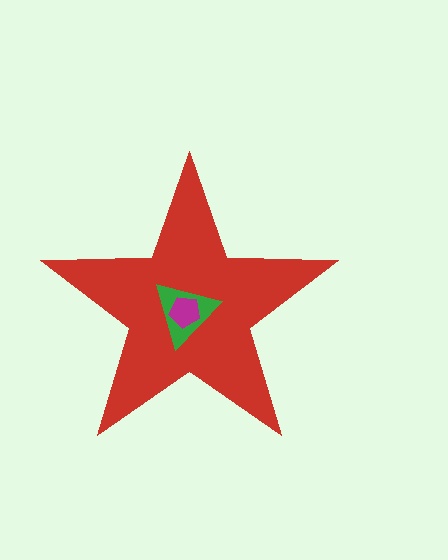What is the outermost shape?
The red star.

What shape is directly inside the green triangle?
The magenta pentagon.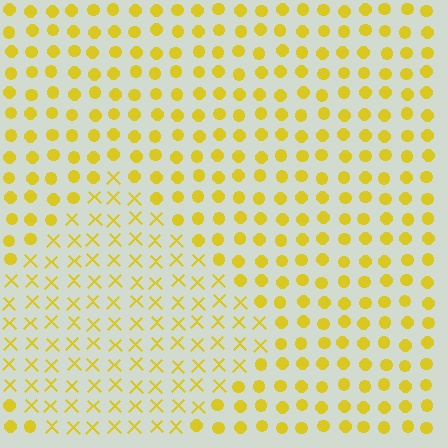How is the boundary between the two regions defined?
The boundary is defined by a change in element shape: X marks inside vs. circles outside. All elements share the same color and spacing.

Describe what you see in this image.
The image is filled with small yellow elements arranged in a uniform grid. A diamond-shaped region contains X marks, while the surrounding area contains circles. The boundary is defined purely by the change in element shape.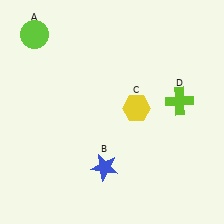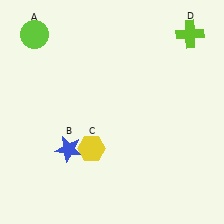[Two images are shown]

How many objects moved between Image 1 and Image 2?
3 objects moved between the two images.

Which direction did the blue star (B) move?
The blue star (B) moved left.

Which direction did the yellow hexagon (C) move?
The yellow hexagon (C) moved left.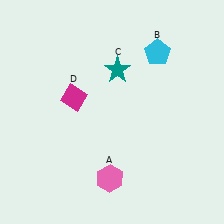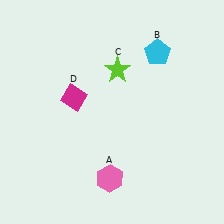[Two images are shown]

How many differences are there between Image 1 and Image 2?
There is 1 difference between the two images.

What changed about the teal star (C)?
In Image 1, C is teal. In Image 2, it changed to lime.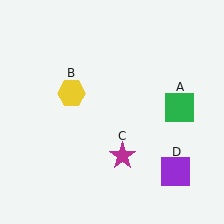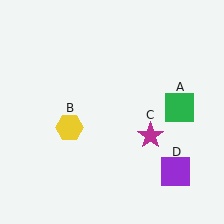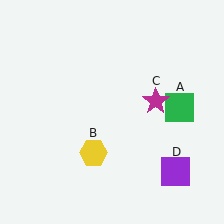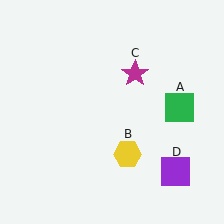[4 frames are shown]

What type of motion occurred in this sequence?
The yellow hexagon (object B), magenta star (object C) rotated counterclockwise around the center of the scene.